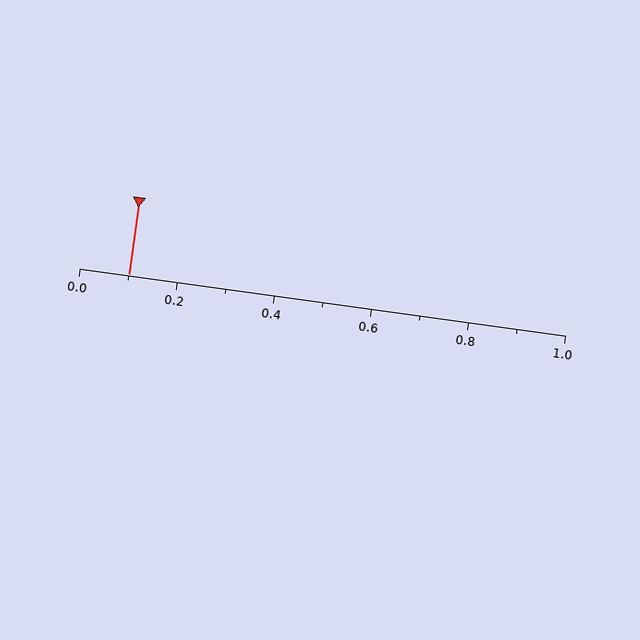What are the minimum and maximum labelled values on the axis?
The axis runs from 0.0 to 1.0.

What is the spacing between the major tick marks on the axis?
The major ticks are spaced 0.2 apart.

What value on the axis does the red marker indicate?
The marker indicates approximately 0.1.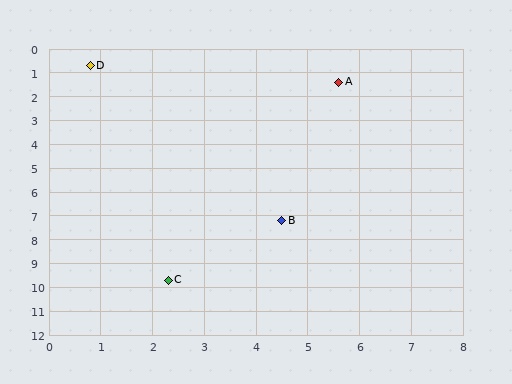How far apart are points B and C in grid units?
Points B and C are about 3.3 grid units apart.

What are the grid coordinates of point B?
Point B is at approximately (4.5, 7.2).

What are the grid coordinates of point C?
Point C is at approximately (2.3, 9.7).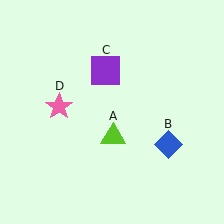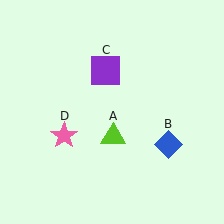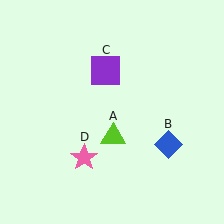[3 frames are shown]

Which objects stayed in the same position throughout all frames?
Lime triangle (object A) and blue diamond (object B) and purple square (object C) remained stationary.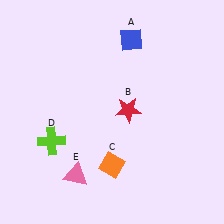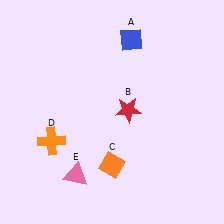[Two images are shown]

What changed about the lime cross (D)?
In Image 1, D is lime. In Image 2, it changed to orange.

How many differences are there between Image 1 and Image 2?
There is 1 difference between the two images.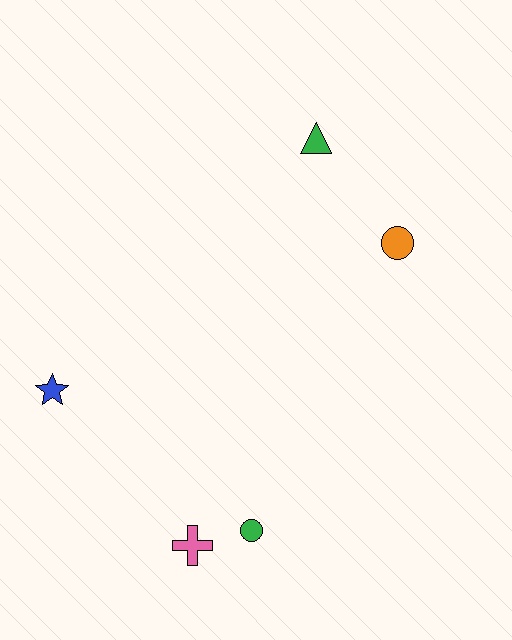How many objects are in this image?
There are 5 objects.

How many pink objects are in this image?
There is 1 pink object.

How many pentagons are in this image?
There are no pentagons.